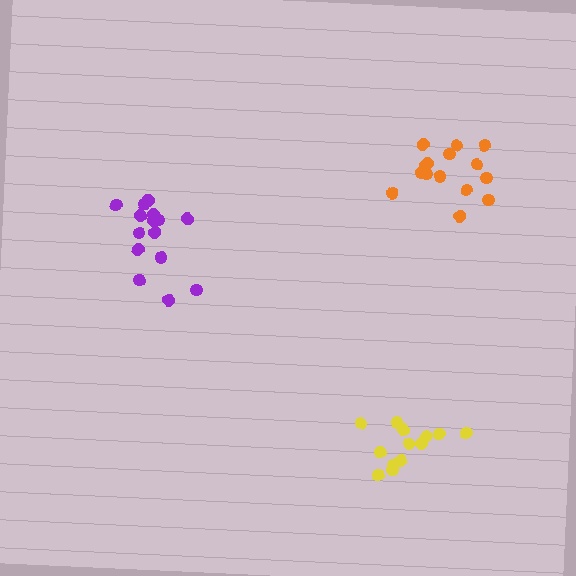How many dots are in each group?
Group 1: 15 dots, Group 2: 16 dots, Group 3: 13 dots (44 total).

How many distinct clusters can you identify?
There are 3 distinct clusters.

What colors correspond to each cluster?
The clusters are colored: purple, orange, yellow.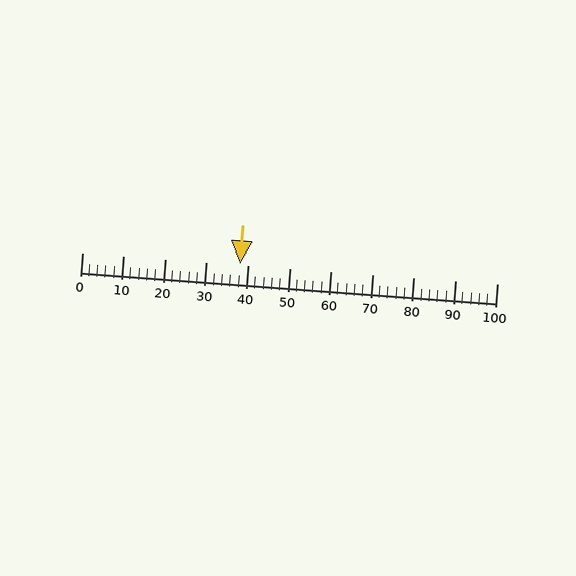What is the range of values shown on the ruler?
The ruler shows values from 0 to 100.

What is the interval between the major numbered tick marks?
The major tick marks are spaced 10 units apart.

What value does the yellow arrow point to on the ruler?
The yellow arrow points to approximately 38.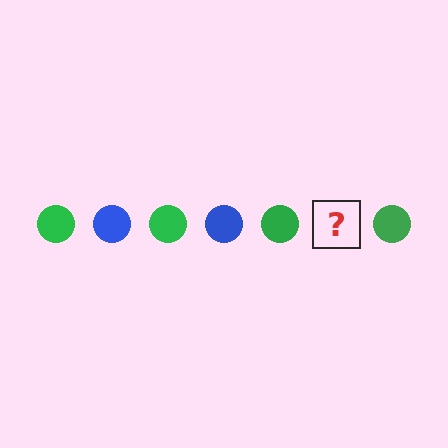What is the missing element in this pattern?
The missing element is a blue circle.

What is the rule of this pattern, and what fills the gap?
The rule is that the pattern cycles through green, blue circles. The gap should be filled with a blue circle.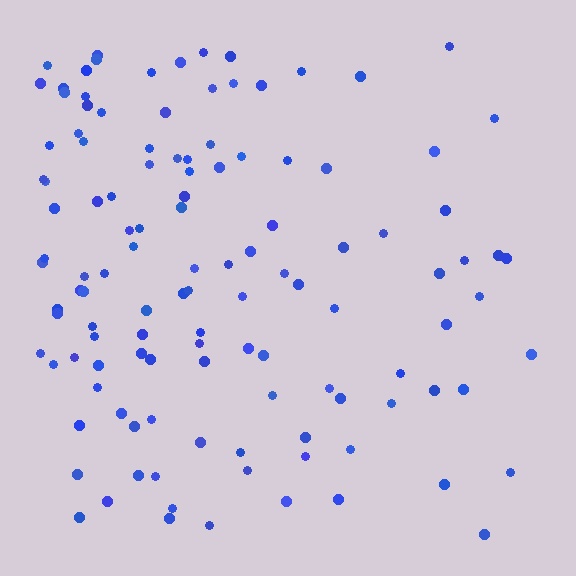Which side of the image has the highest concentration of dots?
The left.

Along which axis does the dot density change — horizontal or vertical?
Horizontal.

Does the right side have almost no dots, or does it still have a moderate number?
Still a moderate number, just noticeably fewer than the left.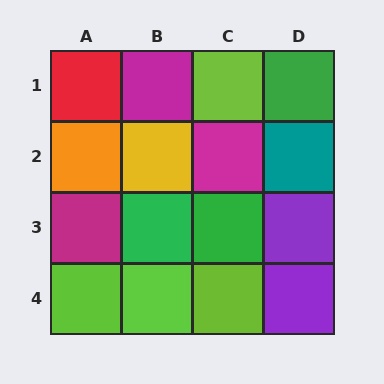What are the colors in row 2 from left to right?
Orange, yellow, magenta, teal.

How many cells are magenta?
3 cells are magenta.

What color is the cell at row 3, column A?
Magenta.